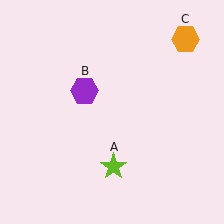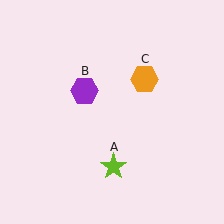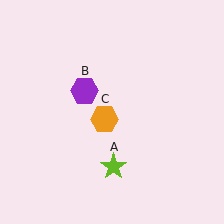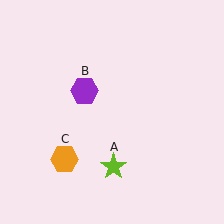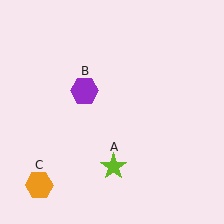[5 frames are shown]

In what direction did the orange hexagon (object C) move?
The orange hexagon (object C) moved down and to the left.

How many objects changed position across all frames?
1 object changed position: orange hexagon (object C).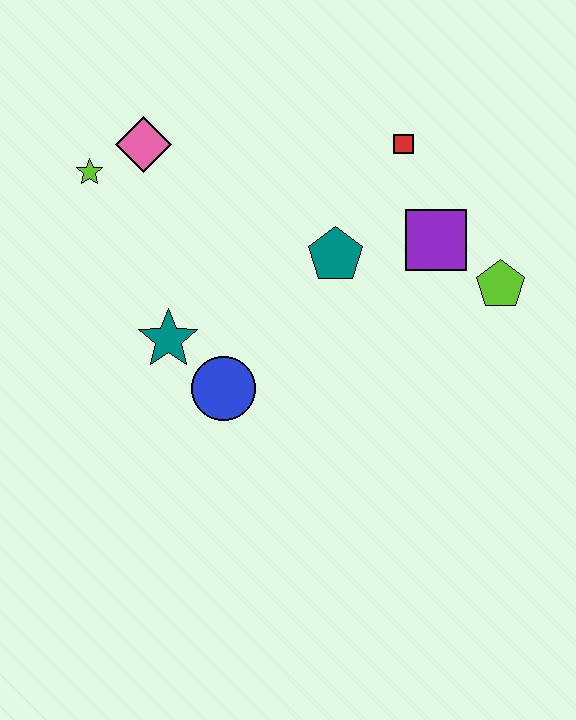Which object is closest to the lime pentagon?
The purple square is closest to the lime pentagon.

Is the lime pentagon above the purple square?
No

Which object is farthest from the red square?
The lime star is farthest from the red square.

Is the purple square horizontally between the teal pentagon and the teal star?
No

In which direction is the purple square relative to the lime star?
The purple square is to the right of the lime star.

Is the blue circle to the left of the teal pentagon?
Yes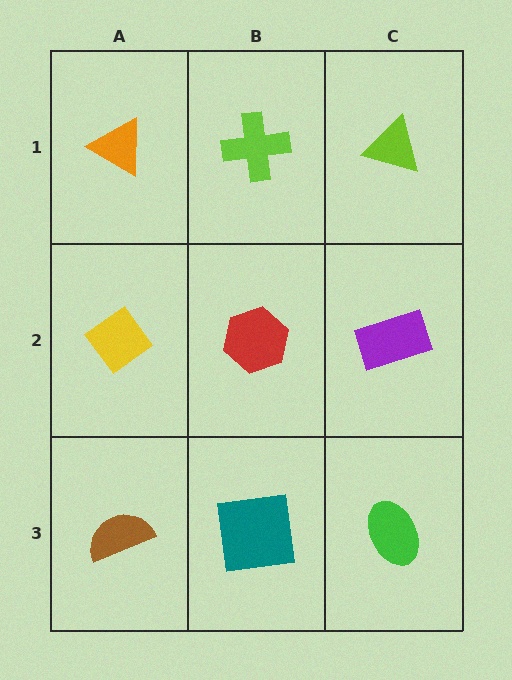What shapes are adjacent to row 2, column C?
A lime triangle (row 1, column C), a green ellipse (row 3, column C), a red hexagon (row 2, column B).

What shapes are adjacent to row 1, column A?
A yellow diamond (row 2, column A), a lime cross (row 1, column B).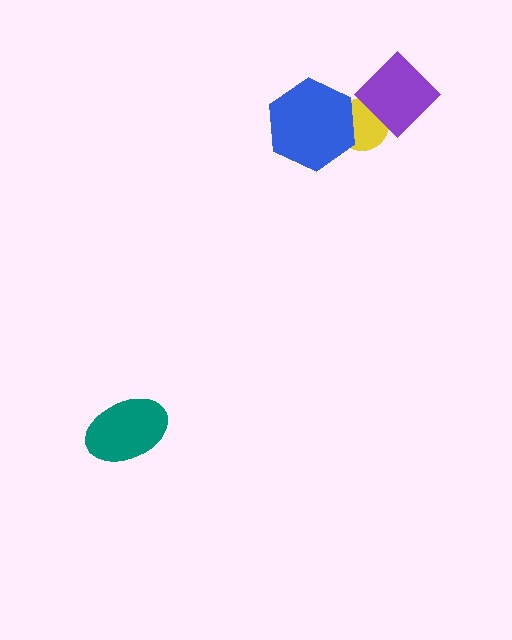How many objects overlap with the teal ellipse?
0 objects overlap with the teal ellipse.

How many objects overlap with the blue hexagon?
1 object overlaps with the blue hexagon.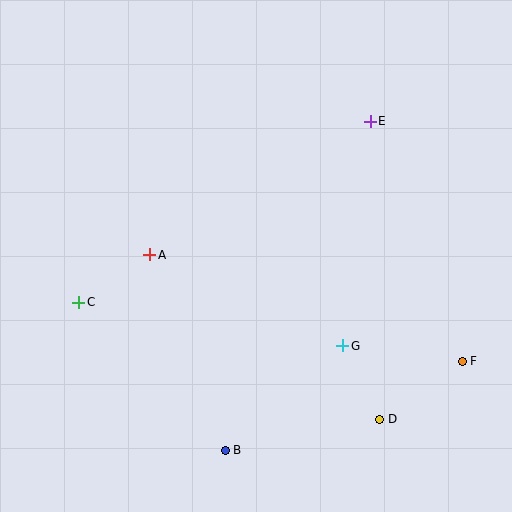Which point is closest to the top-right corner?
Point E is closest to the top-right corner.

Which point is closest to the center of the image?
Point A at (150, 255) is closest to the center.